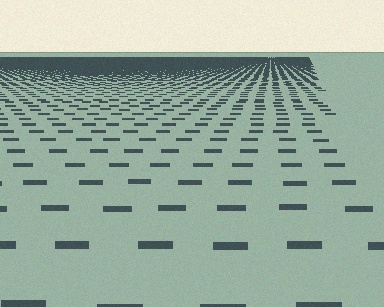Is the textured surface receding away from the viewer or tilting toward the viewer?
The surface is receding away from the viewer. Texture elements get smaller and denser toward the top.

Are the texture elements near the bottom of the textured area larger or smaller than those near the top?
Larger. Near the bottom, elements are closer to the viewer and appear at a bigger on-screen size.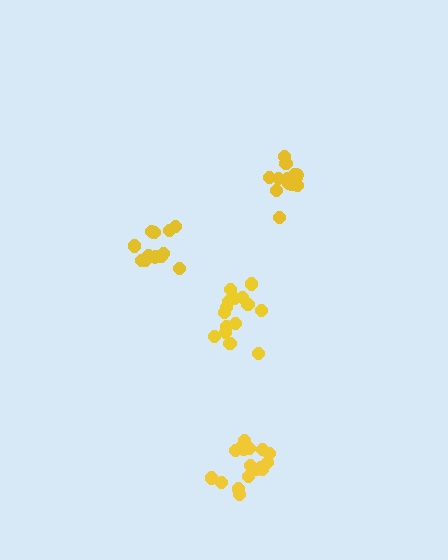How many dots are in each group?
Group 1: 13 dots, Group 2: 15 dots, Group 3: 13 dots, Group 4: 17 dots (58 total).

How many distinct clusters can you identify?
There are 4 distinct clusters.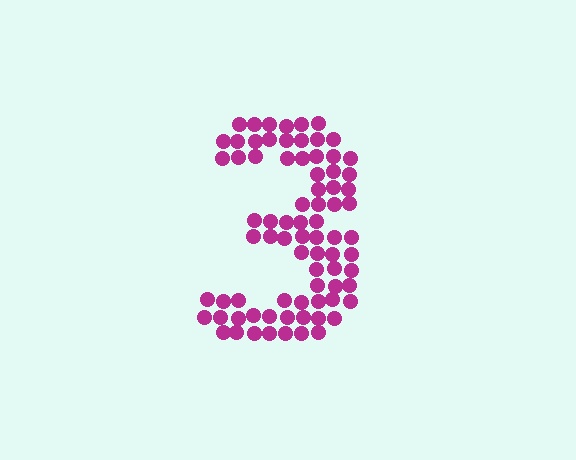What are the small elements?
The small elements are circles.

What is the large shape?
The large shape is the digit 3.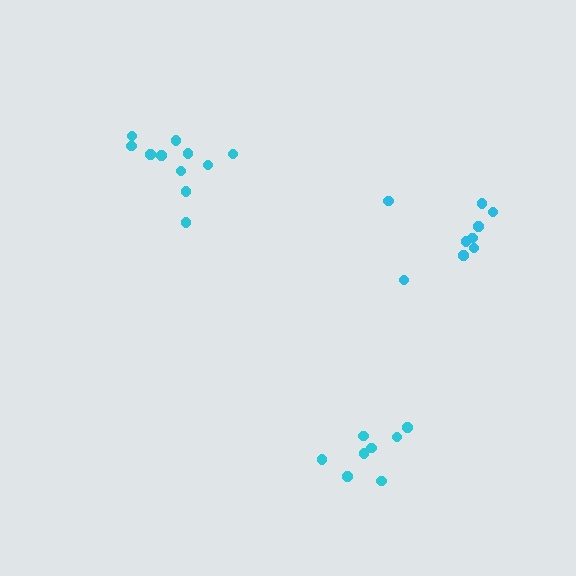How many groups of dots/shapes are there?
There are 3 groups.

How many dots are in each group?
Group 1: 11 dots, Group 2: 8 dots, Group 3: 9 dots (28 total).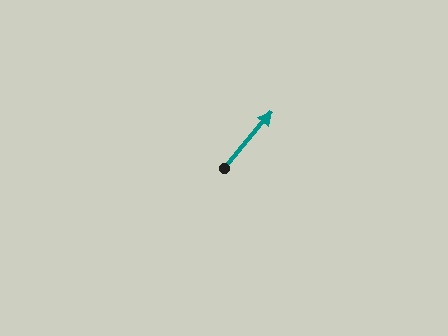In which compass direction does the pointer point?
Northeast.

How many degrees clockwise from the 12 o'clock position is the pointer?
Approximately 40 degrees.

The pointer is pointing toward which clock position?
Roughly 1 o'clock.